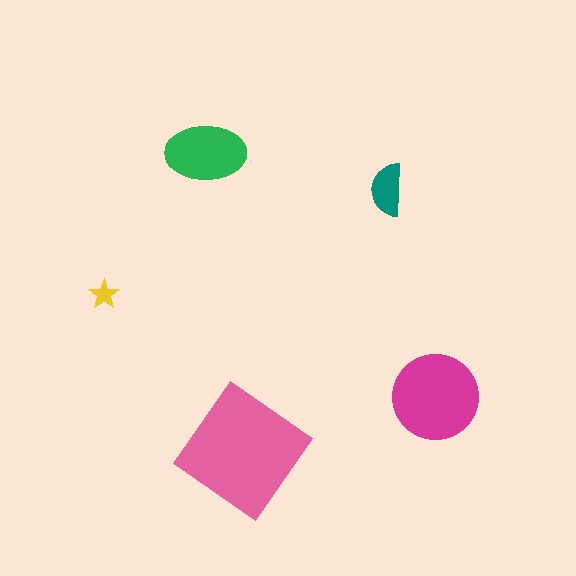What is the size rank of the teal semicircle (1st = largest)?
4th.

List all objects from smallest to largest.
The yellow star, the teal semicircle, the green ellipse, the magenta circle, the pink diamond.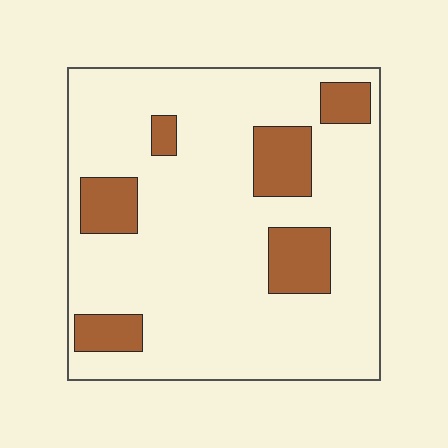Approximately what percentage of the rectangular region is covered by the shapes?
Approximately 20%.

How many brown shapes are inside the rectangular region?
6.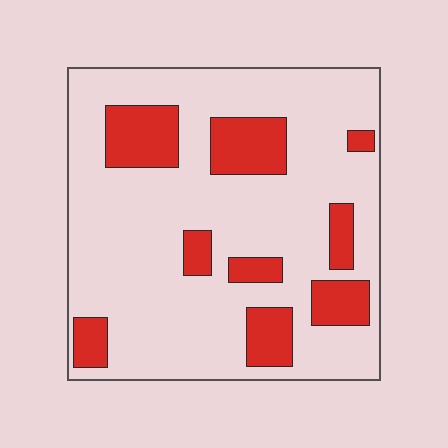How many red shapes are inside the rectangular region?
9.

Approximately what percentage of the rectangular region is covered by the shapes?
Approximately 20%.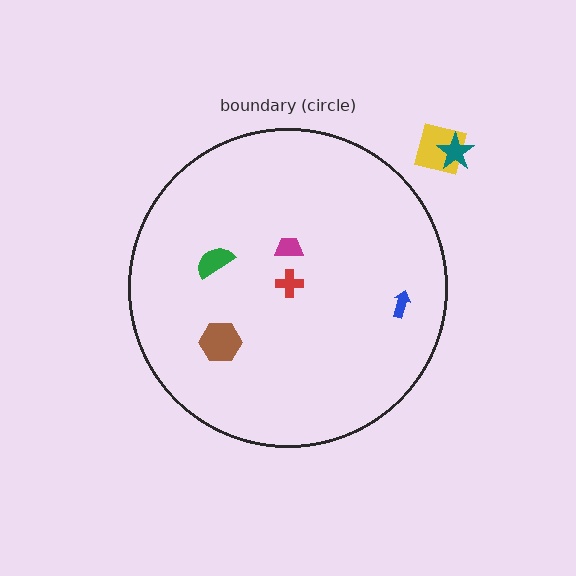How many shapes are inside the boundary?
5 inside, 2 outside.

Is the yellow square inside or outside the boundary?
Outside.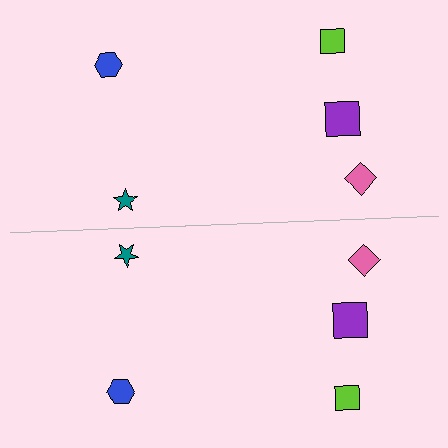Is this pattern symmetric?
Yes, this pattern has bilateral (reflection) symmetry.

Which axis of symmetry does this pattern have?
The pattern has a horizontal axis of symmetry running through the center of the image.